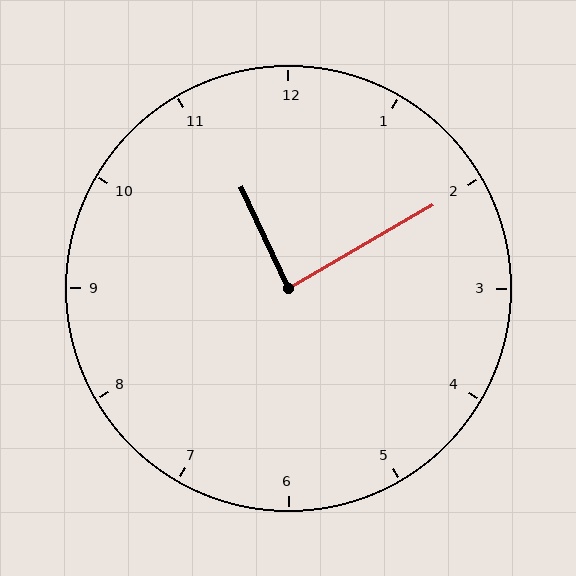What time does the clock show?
11:10.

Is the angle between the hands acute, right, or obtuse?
It is right.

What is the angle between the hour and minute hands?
Approximately 85 degrees.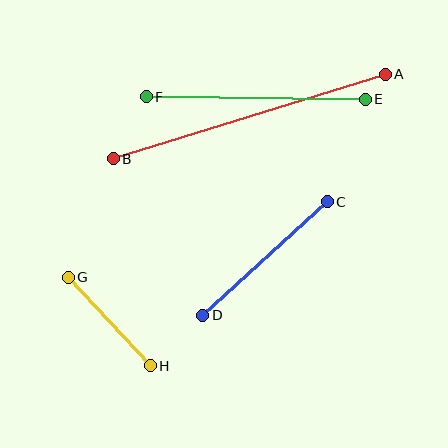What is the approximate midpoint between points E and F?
The midpoint is at approximately (256, 98) pixels.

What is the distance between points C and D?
The distance is approximately 168 pixels.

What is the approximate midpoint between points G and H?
The midpoint is at approximately (109, 322) pixels.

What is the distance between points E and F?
The distance is approximately 219 pixels.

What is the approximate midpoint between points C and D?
The midpoint is at approximately (265, 258) pixels.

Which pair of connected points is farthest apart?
Points A and B are farthest apart.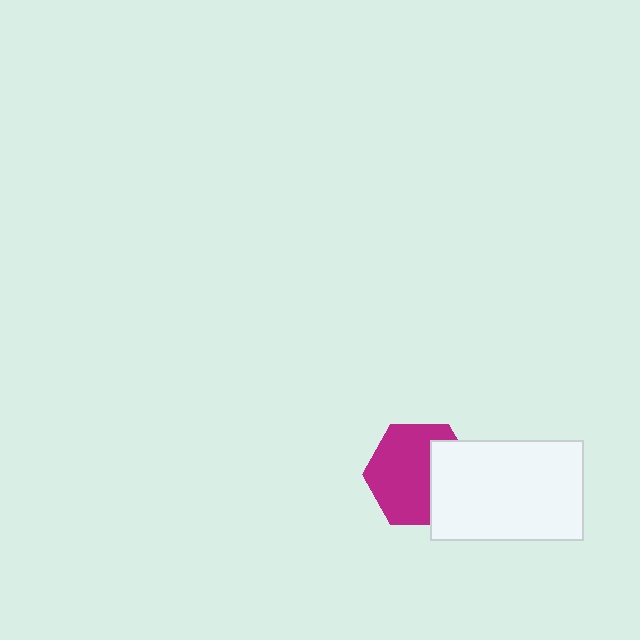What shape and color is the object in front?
The object in front is a white rectangle.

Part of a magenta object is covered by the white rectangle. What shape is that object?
It is a hexagon.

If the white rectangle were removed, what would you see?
You would see the complete magenta hexagon.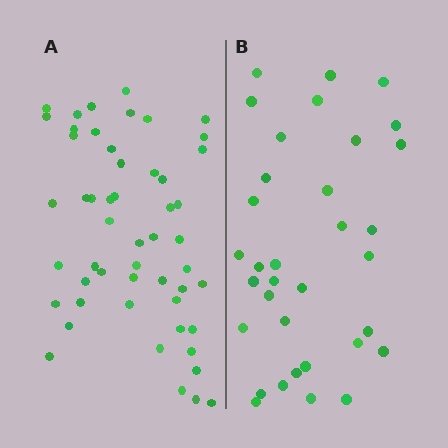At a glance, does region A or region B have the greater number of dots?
Region A (the left region) has more dots.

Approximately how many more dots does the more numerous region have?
Region A has approximately 20 more dots than region B.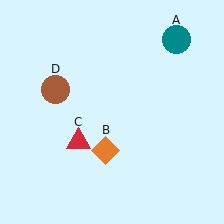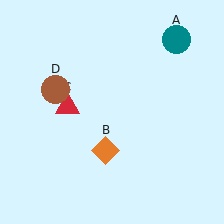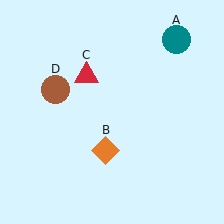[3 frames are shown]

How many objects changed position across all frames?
1 object changed position: red triangle (object C).